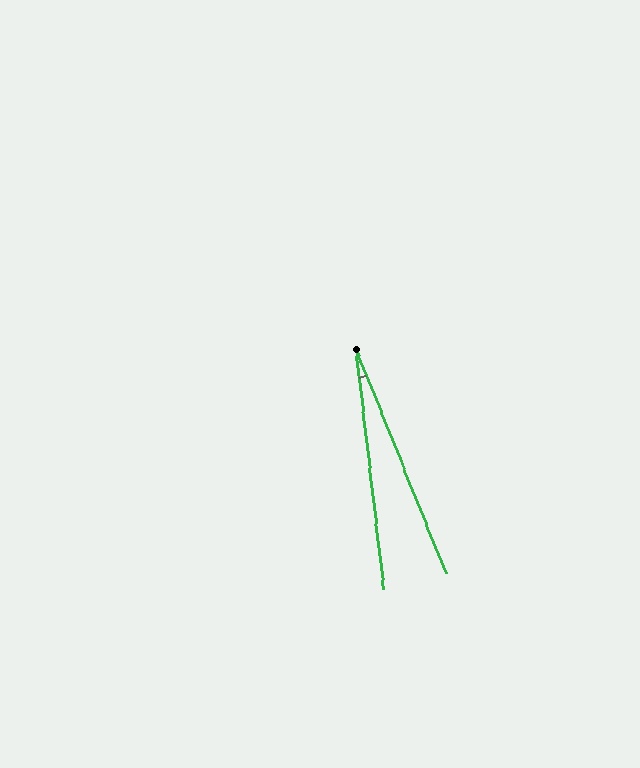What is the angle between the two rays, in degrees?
Approximately 15 degrees.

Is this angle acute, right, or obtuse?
It is acute.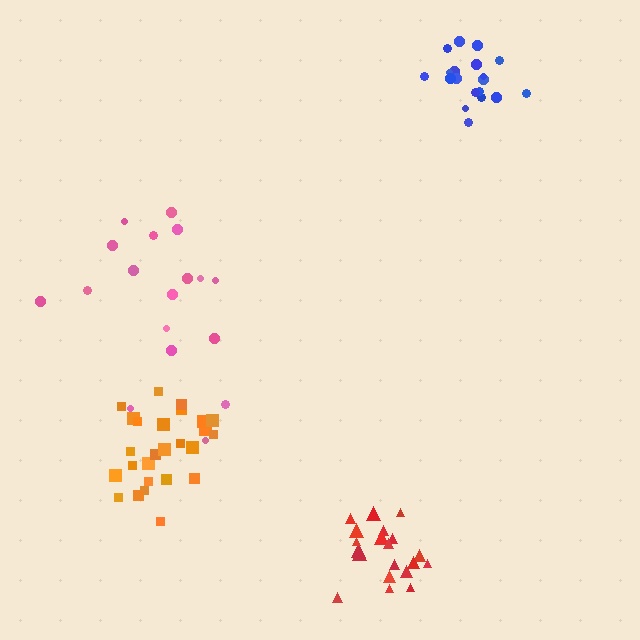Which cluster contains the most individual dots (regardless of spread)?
Orange (26).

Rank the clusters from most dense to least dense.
blue, orange, red, pink.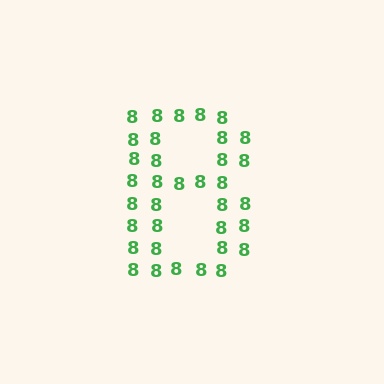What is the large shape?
The large shape is the letter B.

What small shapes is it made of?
It is made of small digit 8's.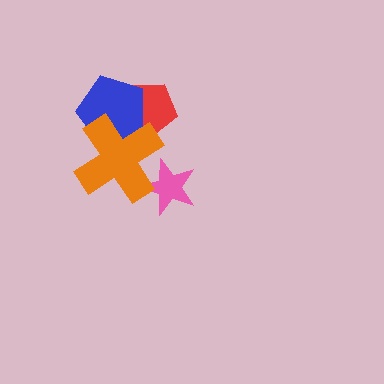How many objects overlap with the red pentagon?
2 objects overlap with the red pentagon.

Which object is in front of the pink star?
The orange cross is in front of the pink star.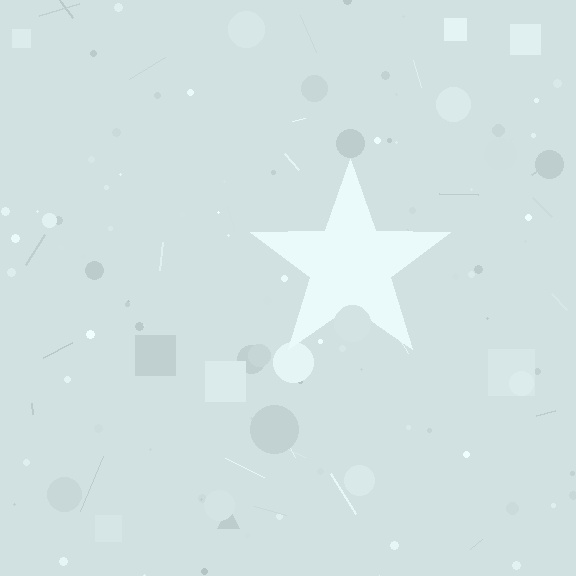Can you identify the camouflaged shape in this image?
The camouflaged shape is a star.